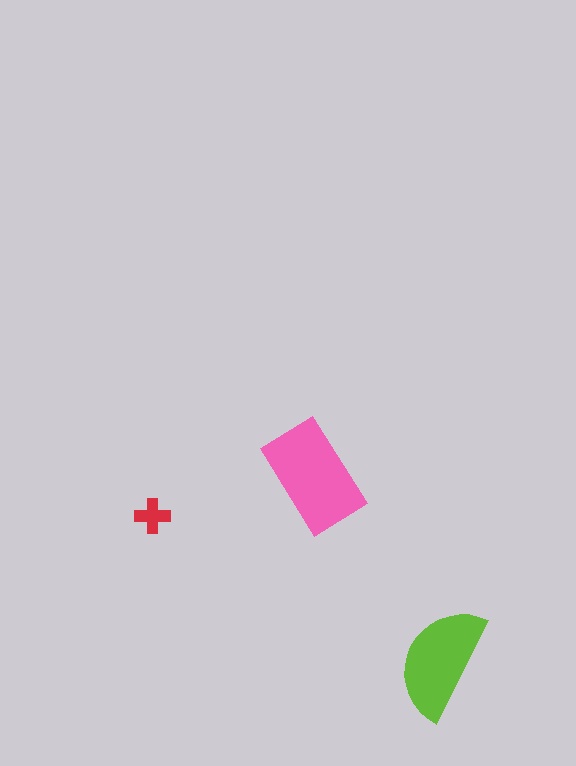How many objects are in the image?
There are 3 objects in the image.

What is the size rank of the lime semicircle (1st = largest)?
2nd.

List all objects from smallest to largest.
The red cross, the lime semicircle, the pink rectangle.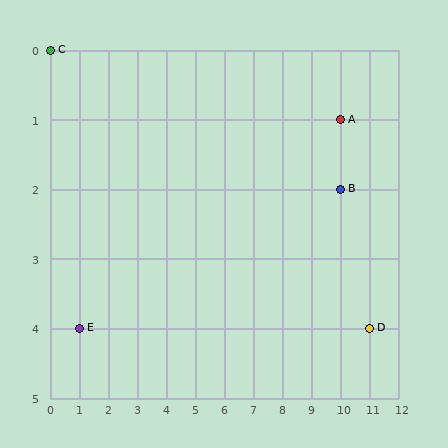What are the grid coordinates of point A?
Point A is at grid coordinates (10, 1).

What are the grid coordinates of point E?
Point E is at grid coordinates (1, 4).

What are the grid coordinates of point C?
Point C is at grid coordinates (0, 0).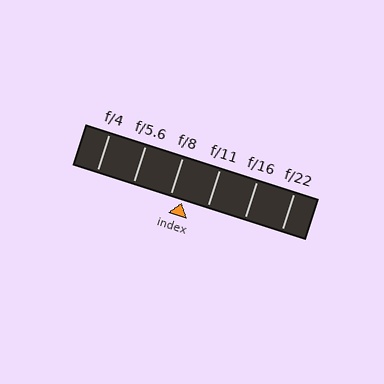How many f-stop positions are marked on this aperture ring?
There are 6 f-stop positions marked.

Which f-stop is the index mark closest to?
The index mark is closest to f/8.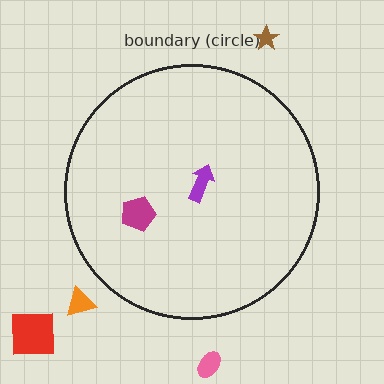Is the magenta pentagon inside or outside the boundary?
Inside.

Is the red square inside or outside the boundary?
Outside.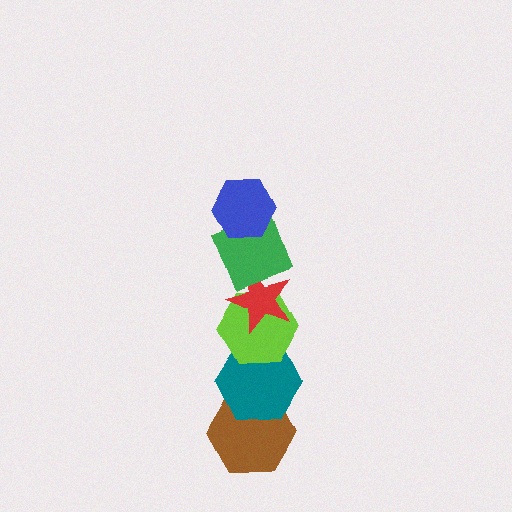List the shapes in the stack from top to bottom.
From top to bottom: the blue hexagon, the green square, the red star, the lime hexagon, the teal hexagon, the brown hexagon.